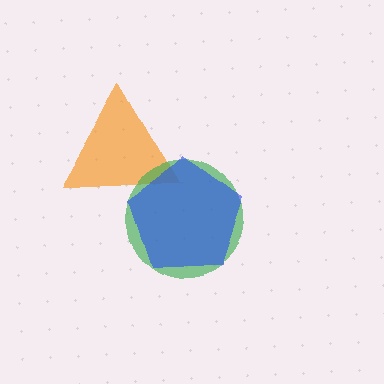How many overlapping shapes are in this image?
There are 3 overlapping shapes in the image.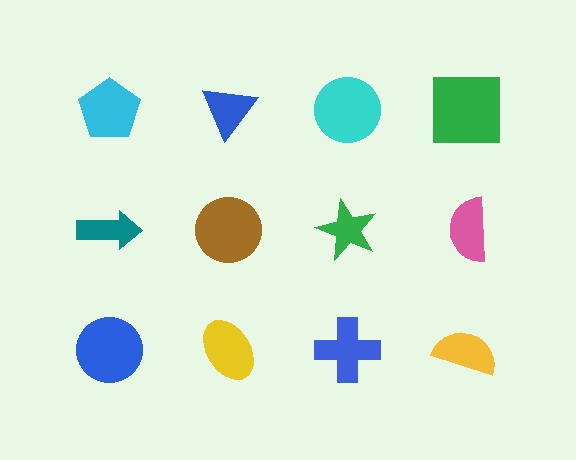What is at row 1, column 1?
A cyan pentagon.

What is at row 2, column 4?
A pink semicircle.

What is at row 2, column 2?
A brown circle.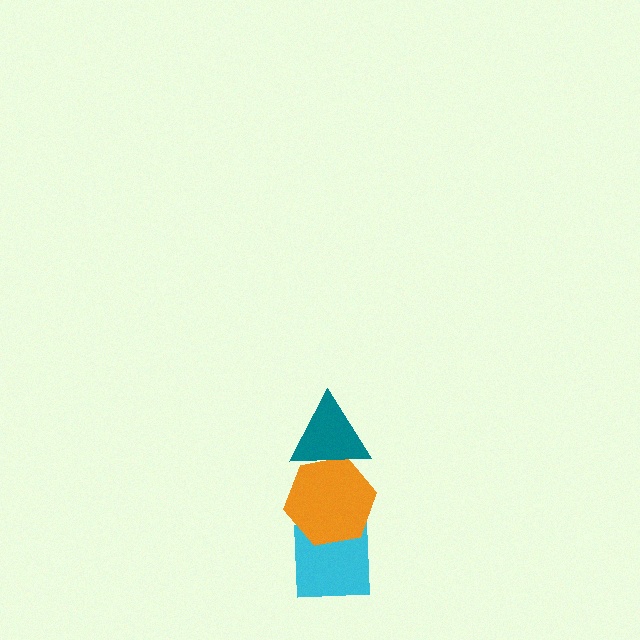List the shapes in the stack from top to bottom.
From top to bottom: the teal triangle, the orange hexagon, the cyan square.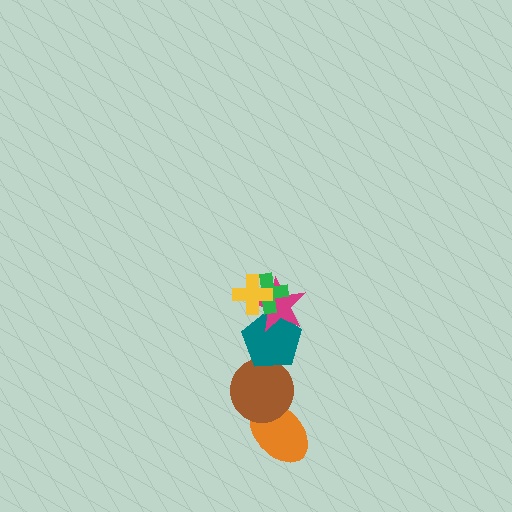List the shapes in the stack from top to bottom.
From top to bottom: the yellow cross, the green cross, the magenta star, the teal pentagon, the brown circle, the orange ellipse.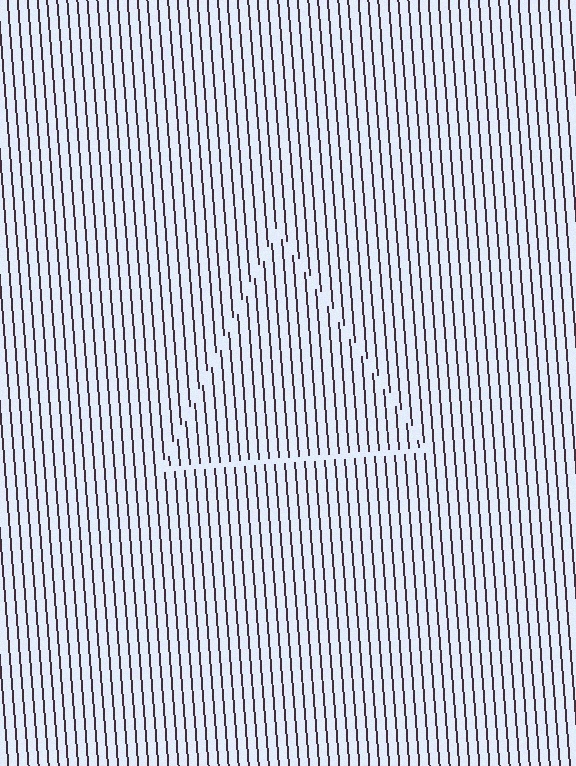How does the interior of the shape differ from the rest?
The interior of the shape contains the same grating, shifted by half a period — the contour is defined by the phase discontinuity where line-ends from the inner and outer gratings abut.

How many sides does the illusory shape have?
3 sides — the line-ends trace a triangle.